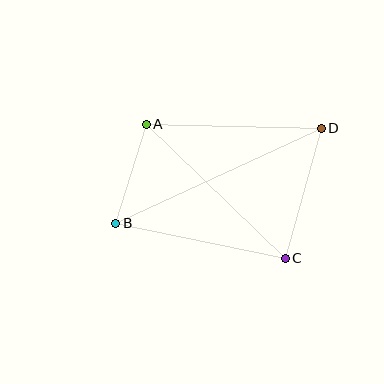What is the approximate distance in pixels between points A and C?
The distance between A and C is approximately 193 pixels.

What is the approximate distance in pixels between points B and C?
The distance between B and C is approximately 173 pixels.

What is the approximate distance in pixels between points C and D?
The distance between C and D is approximately 135 pixels.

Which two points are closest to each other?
Points A and B are closest to each other.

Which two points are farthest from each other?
Points B and D are farthest from each other.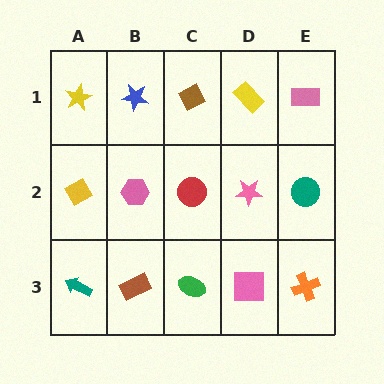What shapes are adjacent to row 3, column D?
A pink star (row 2, column D), a green ellipse (row 3, column C), an orange cross (row 3, column E).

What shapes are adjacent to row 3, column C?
A red circle (row 2, column C), a brown rectangle (row 3, column B), a pink square (row 3, column D).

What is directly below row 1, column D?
A pink star.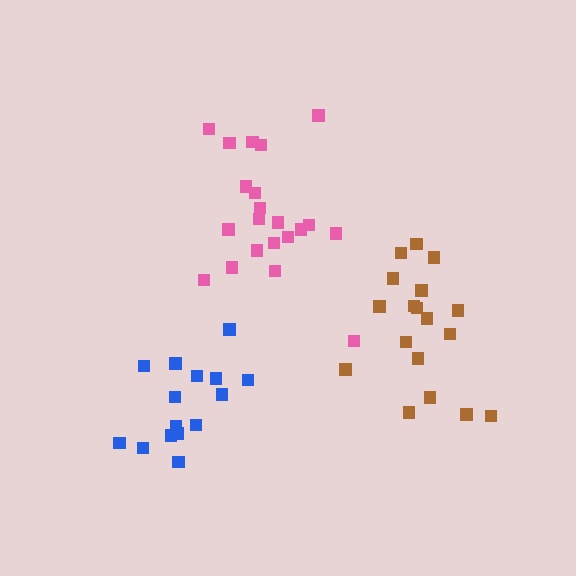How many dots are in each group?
Group 1: 18 dots, Group 2: 21 dots, Group 3: 15 dots (54 total).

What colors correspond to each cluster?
The clusters are colored: brown, pink, blue.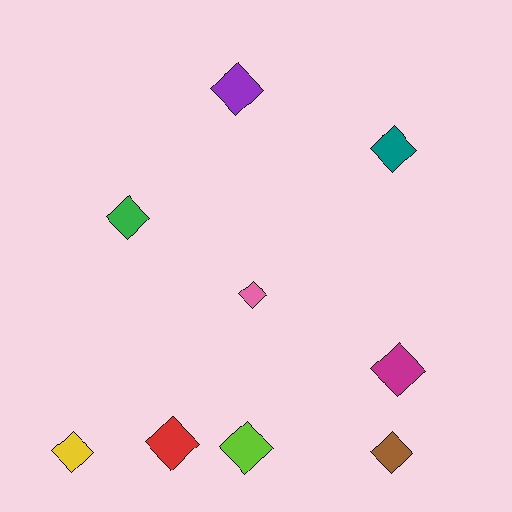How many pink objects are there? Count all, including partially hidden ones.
There is 1 pink object.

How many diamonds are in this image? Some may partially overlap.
There are 9 diamonds.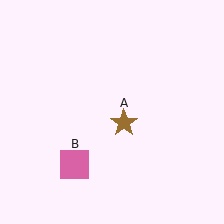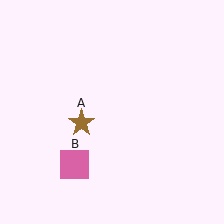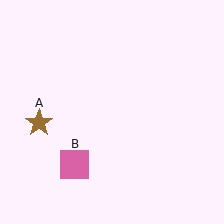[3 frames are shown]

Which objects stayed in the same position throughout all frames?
Pink square (object B) remained stationary.